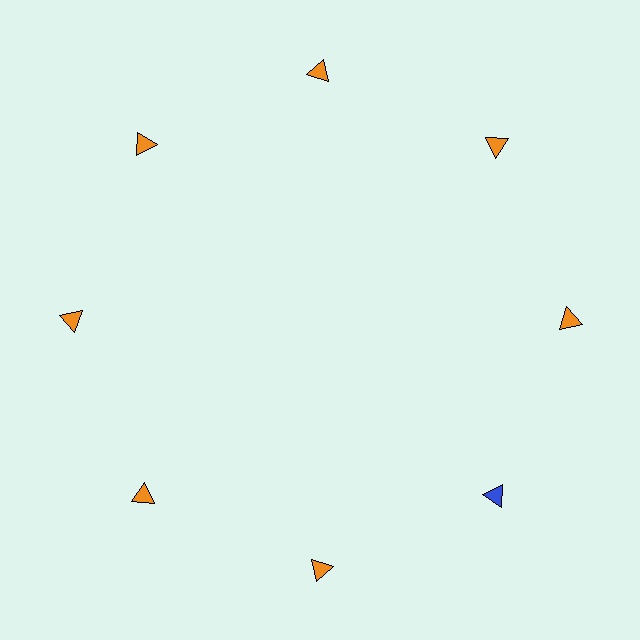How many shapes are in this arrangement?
There are 8 shapes arranged in a ring pattern.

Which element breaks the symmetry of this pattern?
The blue triangle at roughly the 4 o'clock position breaks the symmetry. All other shapes are orange triangles.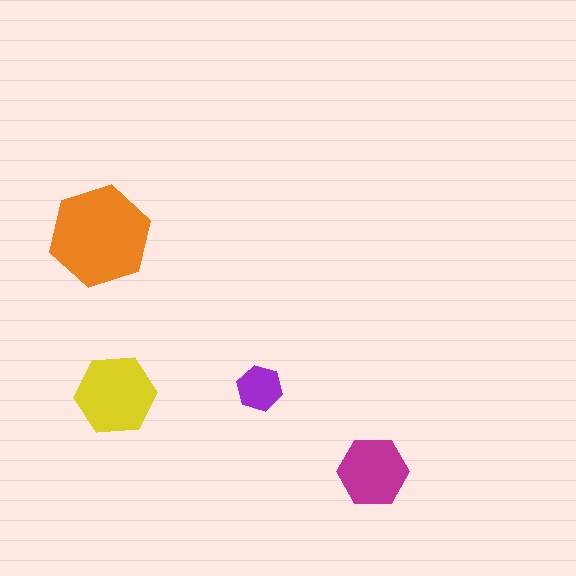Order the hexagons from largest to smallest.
the orange one, the yellow one, the magenta one, the purple one.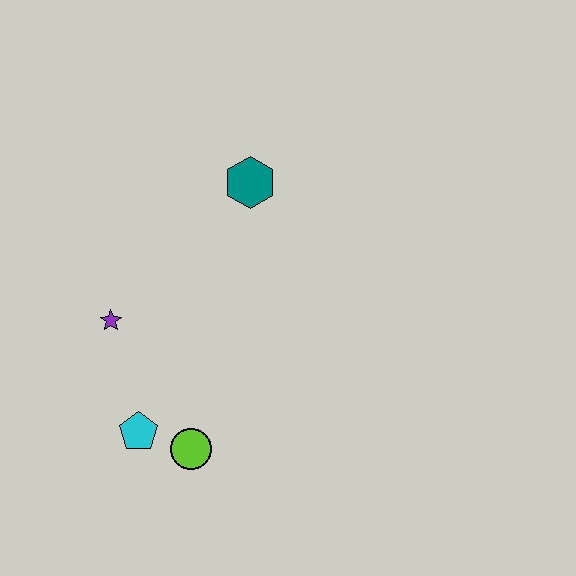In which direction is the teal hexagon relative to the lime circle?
The teal hexagon is above the lime circle.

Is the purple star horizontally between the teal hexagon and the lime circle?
No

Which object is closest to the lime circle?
The cyan pentagon is closest to the lime circle.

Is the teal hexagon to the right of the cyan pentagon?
Yes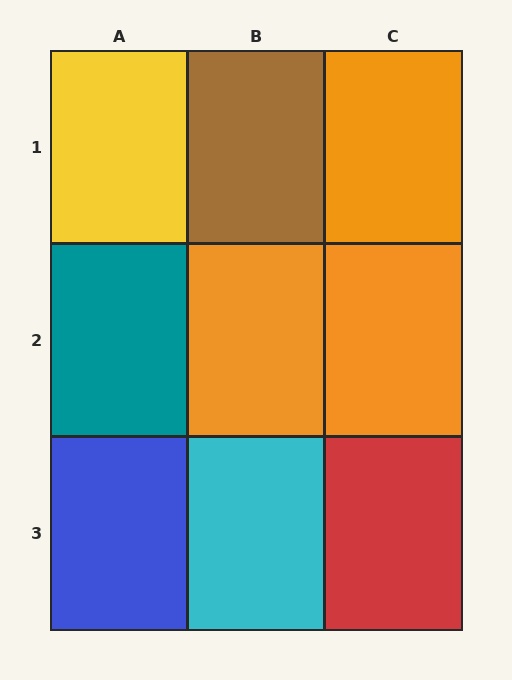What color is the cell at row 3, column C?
Red.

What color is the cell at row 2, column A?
Teal.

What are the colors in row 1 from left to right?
Yellow, brown, orange.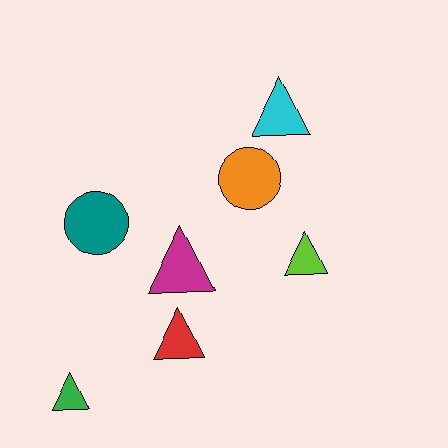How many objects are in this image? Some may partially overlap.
There are 7 objects.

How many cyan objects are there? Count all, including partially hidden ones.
There is 1 cyan object.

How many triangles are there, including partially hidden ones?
There are 5 triangles.